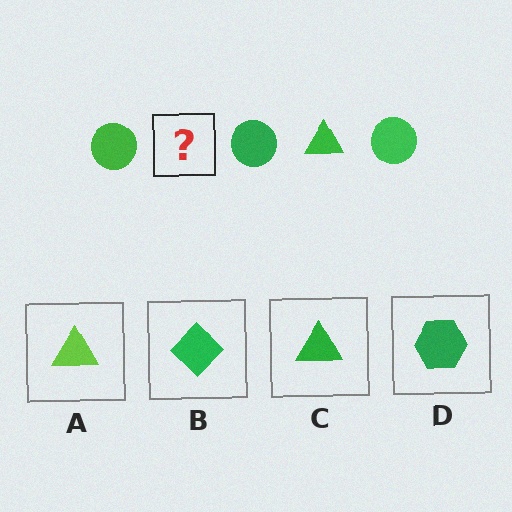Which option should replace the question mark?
Option C.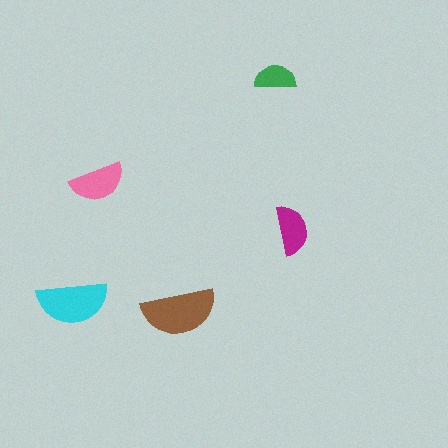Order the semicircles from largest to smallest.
the brown one, the cyan one, the pink one, the magenta one, the green one.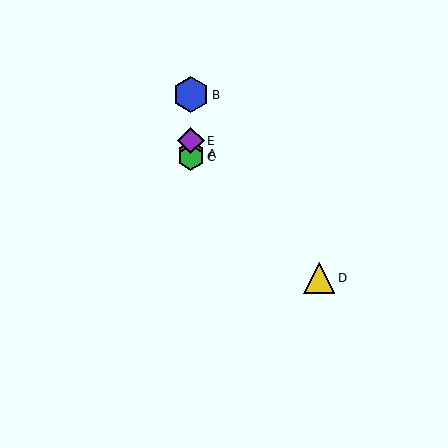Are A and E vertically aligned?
Yes, both are at x≈191.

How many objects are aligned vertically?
4 objects (A, B, C, E) are aligned vertically.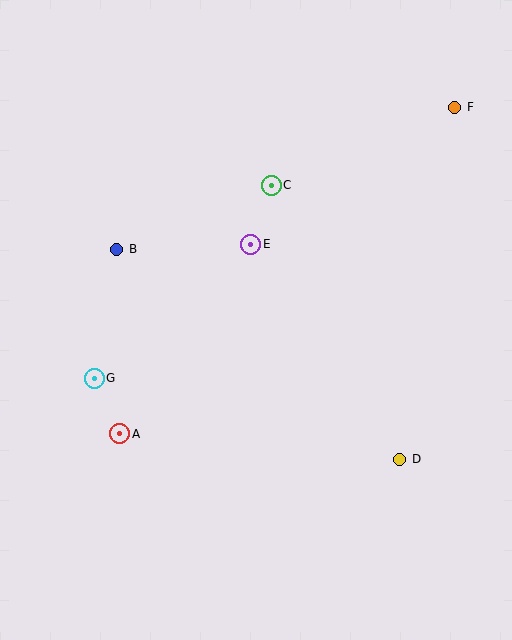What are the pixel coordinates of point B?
Point B is at (117, 249).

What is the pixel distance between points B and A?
The distance between B and A is 184 pixels.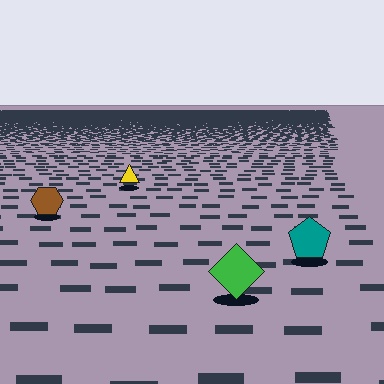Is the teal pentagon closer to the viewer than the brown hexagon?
Yes. The teal pentagon is closer — you can tell from the texture gradient: the ground texture is coarser near it.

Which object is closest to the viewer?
The green diamond is closest. The texture marks near it are larger and more spread out.